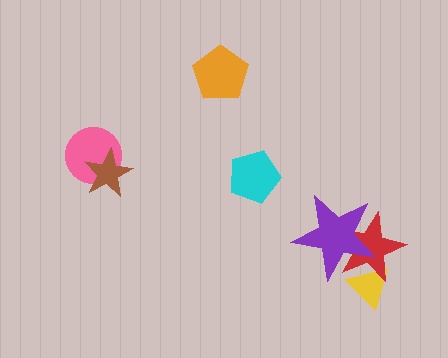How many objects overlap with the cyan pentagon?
0 objects overlap with the cyan pentagon.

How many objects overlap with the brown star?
1 object overlaps with the brown star.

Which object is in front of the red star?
The purple star is in front of the red star.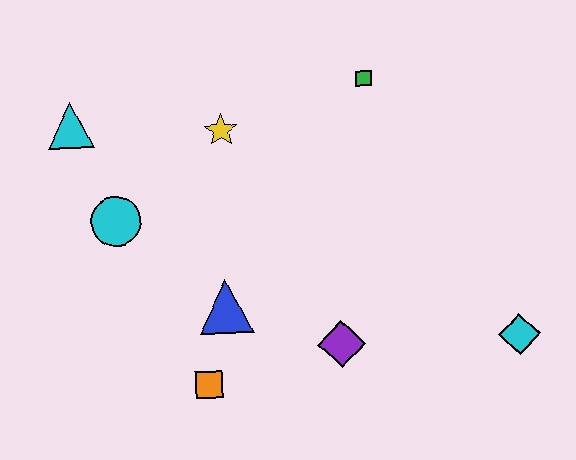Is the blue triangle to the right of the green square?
No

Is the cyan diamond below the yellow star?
Yes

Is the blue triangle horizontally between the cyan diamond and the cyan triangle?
Yes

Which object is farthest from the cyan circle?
The cyan diamond is farthest from the cyan circle.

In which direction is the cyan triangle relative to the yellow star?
The cyan triangle is to the left of the yellow star.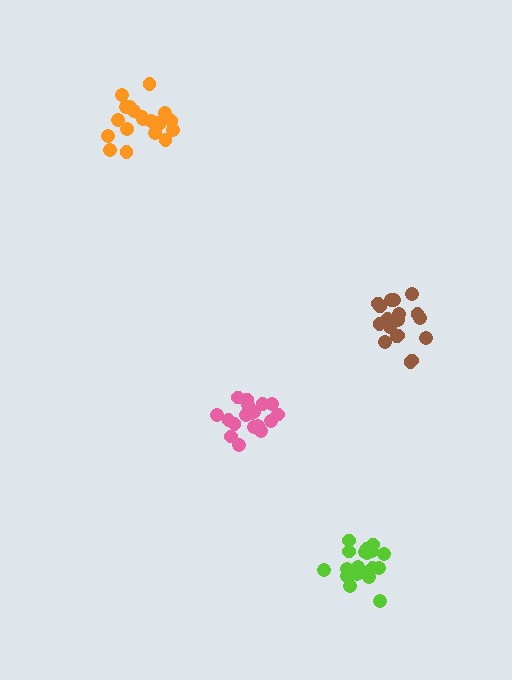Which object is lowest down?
The lime cluster is bottommost.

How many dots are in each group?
Group 1: 18 dots, Group 2: 20 dots, Group 3: 19 dots, Group 4: 20 dots (77 total).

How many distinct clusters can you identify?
There are 4 distinct clusters.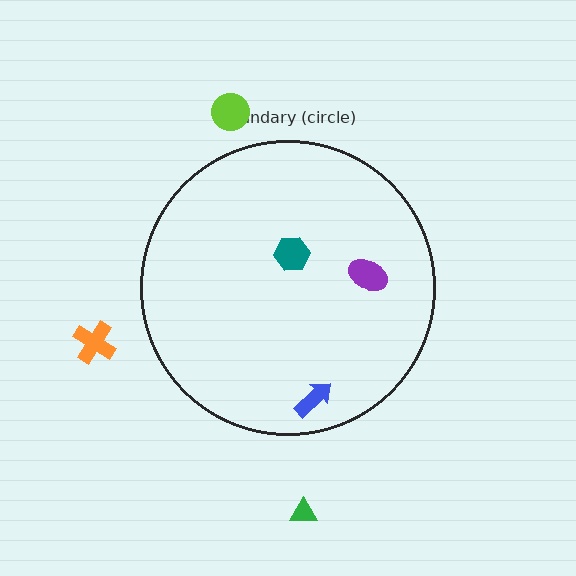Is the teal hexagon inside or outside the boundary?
Inside.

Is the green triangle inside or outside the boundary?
Outside.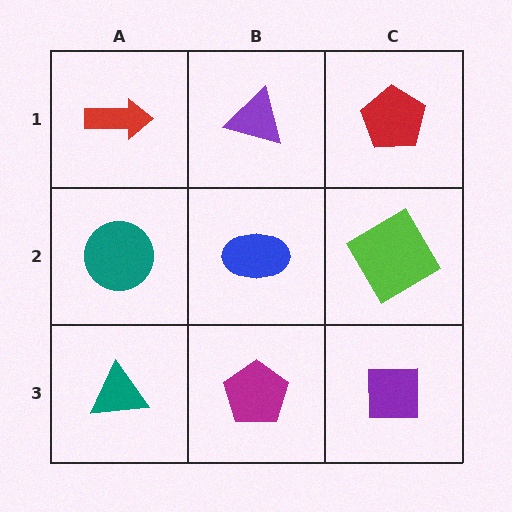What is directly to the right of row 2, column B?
A lime diamond.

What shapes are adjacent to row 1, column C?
A lime diamond (row 2, column C), a purple triangle (row 1, column B).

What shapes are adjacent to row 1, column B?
A blue ellipse (row 2, column B), a red arrow (row 1, column A), a red pentagon (row 1, column C).